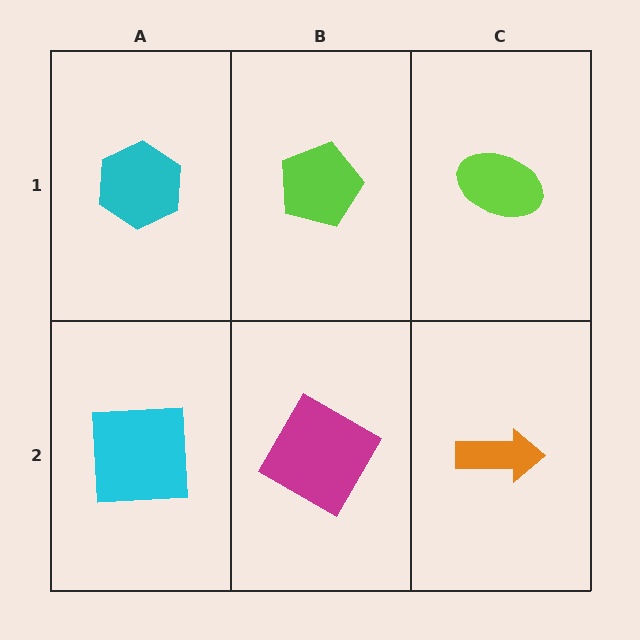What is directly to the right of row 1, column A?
A lime pentagon.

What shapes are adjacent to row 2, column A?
A cyan hexagon (row 1, column A), a magenta diamond (row 2, column B).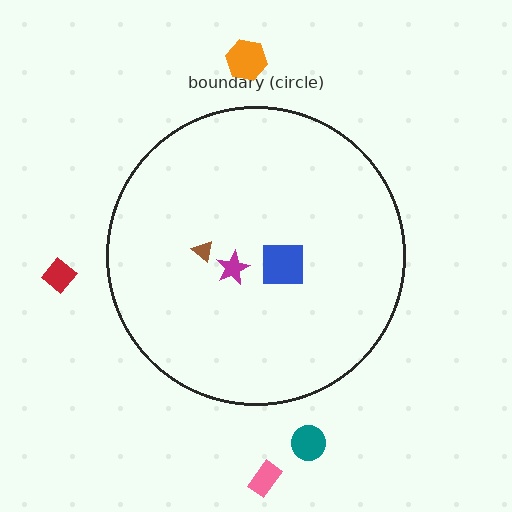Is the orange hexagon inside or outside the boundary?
Outside.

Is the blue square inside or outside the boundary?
Inside.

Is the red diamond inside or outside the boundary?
Outside.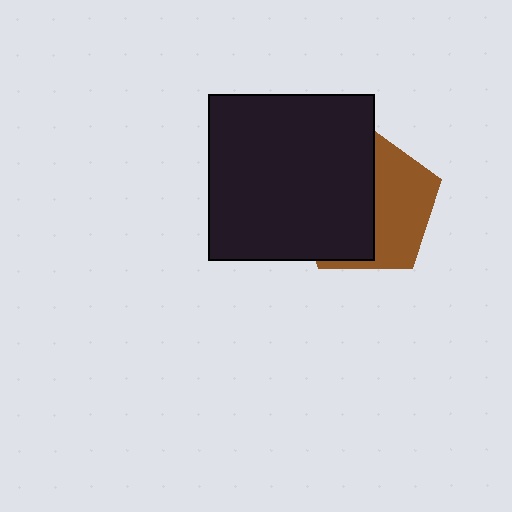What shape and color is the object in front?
The object in front is a black square.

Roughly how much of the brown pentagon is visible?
A small part of it is visible (roughly 44%).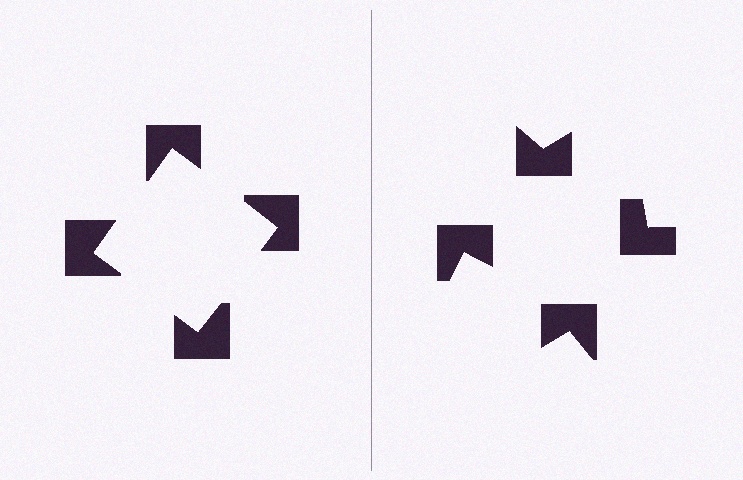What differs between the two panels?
The notched squares are positioned identically on both sides; only the wedge orientations differ. On the left they align to a square; on the right they are misaligned.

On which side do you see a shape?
An illusory square appears on the left side. On the right side the wedge cuts are rotated, so no coherent shape forms.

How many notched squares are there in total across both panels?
8 — 4 on each side.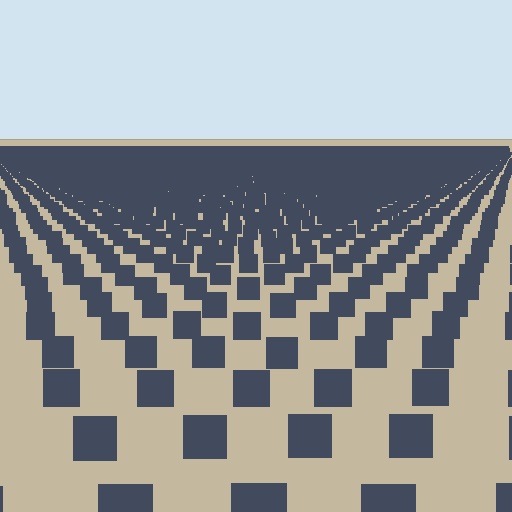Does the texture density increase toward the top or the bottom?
Density increases toward the top.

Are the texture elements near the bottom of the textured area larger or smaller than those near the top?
Larger. Near the bottom, elements are closer to the viewer and appear at a bigger on-screen size.